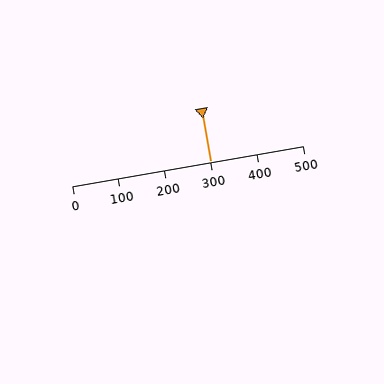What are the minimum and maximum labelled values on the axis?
The axis runs from 0 to 500.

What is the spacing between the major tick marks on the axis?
The major ticks are spaced 100 apart.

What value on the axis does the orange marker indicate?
The marker indicates approximately 300.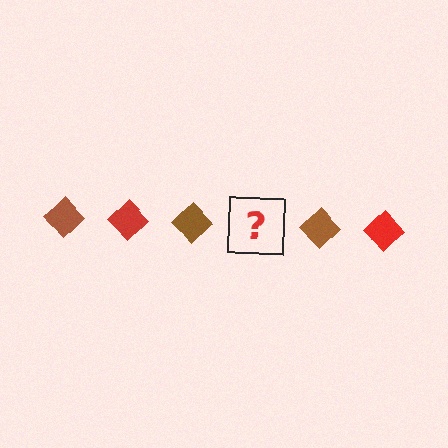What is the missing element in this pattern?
The missing element is a red diamond.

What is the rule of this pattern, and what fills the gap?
The rule is that the pattern cycles through brown, red diamonds. The gap should be filled with a red diamond.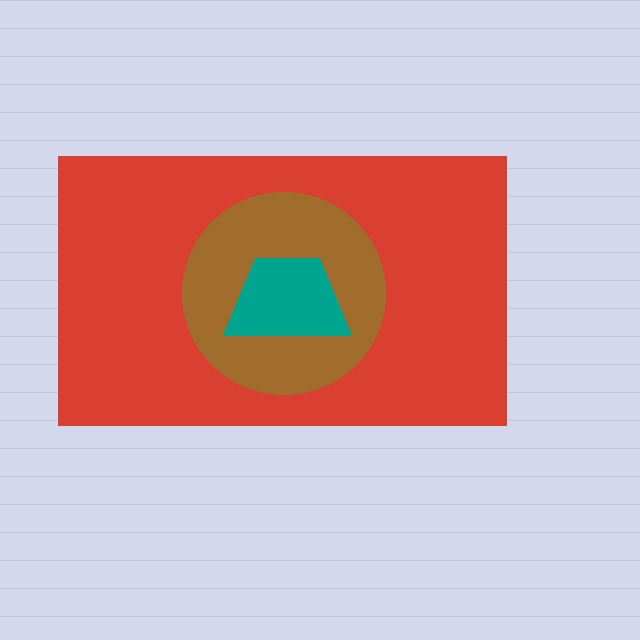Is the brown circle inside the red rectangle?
Yes.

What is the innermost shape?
The teal trapezoid.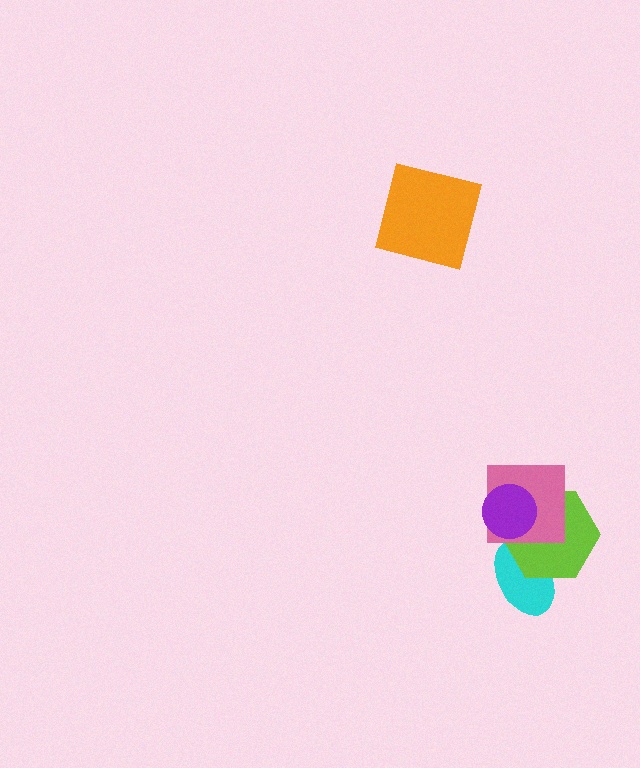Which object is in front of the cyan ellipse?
The lime hexagon is in front of the cyan ellipse.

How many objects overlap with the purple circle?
2 objects overlap with the purple circle.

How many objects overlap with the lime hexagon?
3 objects overlap with the lime hexagon.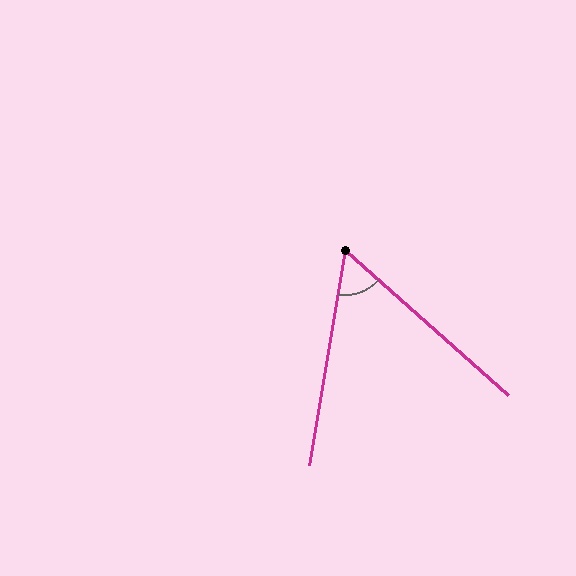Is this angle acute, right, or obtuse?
It is acute.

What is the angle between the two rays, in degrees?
Approximately 58 degrees.